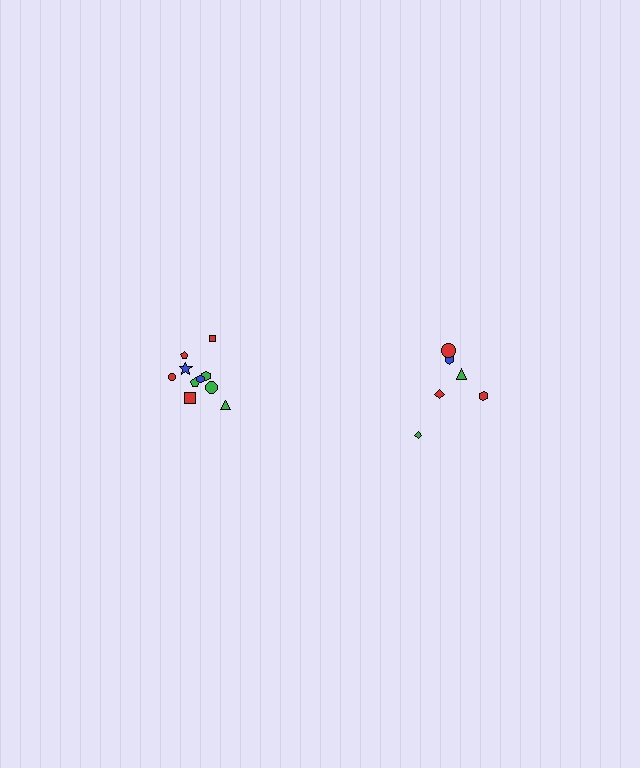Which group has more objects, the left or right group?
The left group.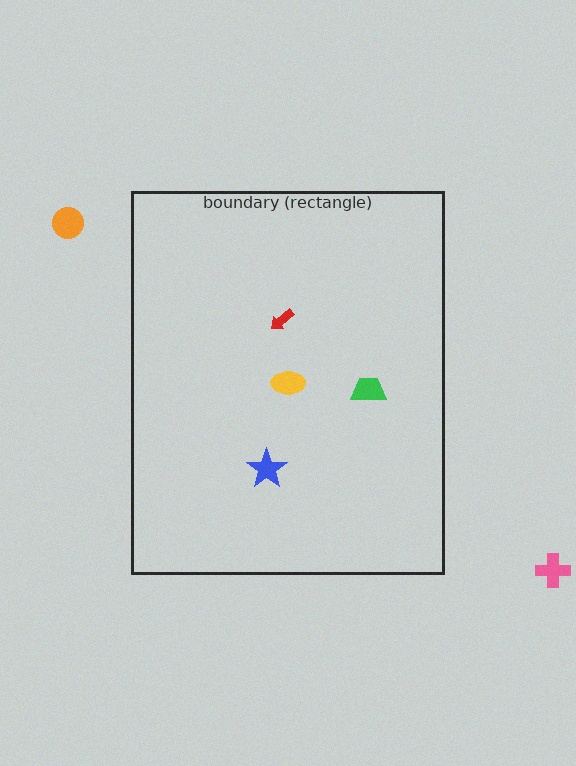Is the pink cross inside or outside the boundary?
Outside.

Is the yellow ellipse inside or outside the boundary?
Inside.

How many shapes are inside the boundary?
4 inside, 2 outside.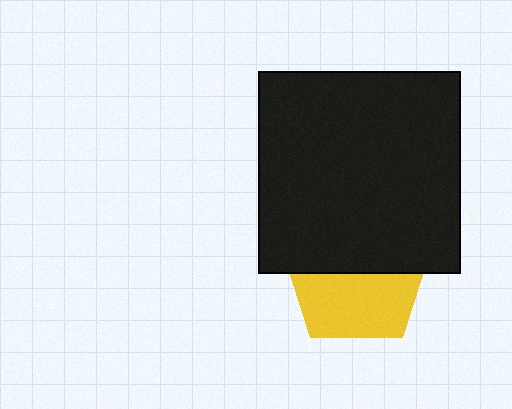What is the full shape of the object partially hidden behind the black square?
The partially hidden object is a yellow pentagon.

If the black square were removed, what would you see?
You would see the complete yellow pentagon.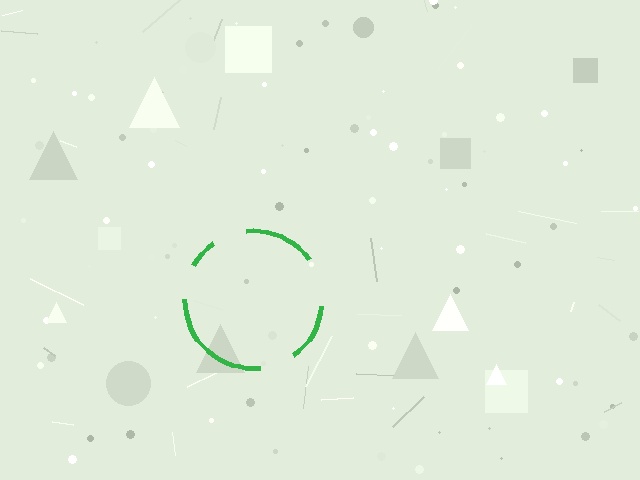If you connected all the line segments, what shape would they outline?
They would outline a circle.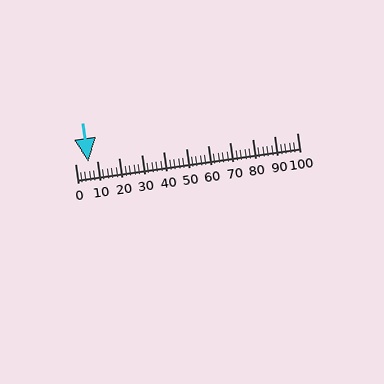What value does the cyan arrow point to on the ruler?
The cyan arrow points to approximately 6.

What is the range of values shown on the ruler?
The ruler shows values from 0 to 100.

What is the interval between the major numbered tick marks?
The major tick marks are spaced 10 units apart.